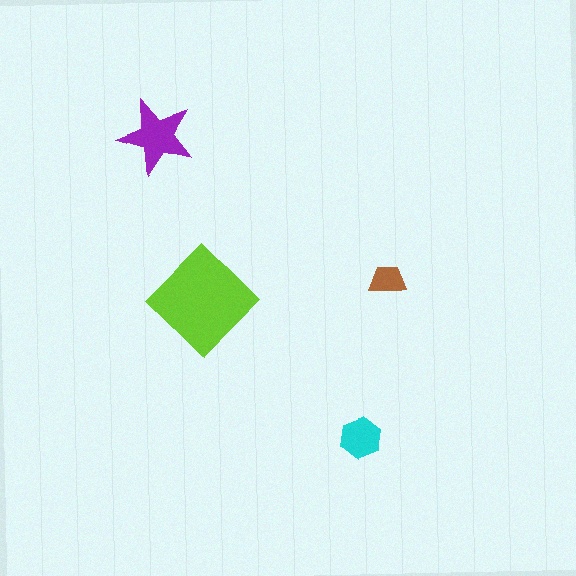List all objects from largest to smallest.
The lime diamond, the purple star, the cyan hexagon, the brown trapezoid.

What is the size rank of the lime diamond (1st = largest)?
1st.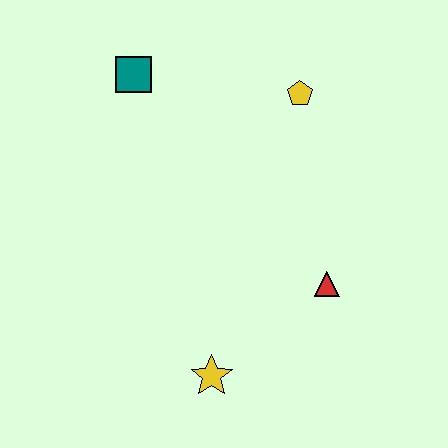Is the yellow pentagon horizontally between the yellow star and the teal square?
No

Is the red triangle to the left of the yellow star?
No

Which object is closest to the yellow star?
The red triangle is closest to the yellow star.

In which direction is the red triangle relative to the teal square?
The red triangle is below the teal square.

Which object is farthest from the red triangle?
The teal square is farthest from the red triangle.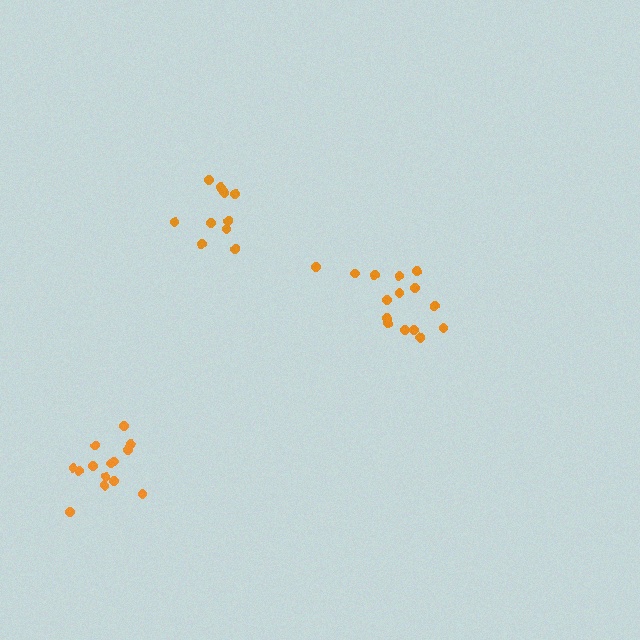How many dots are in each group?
Group 1: 15 dots, Group 2: 10 dots, Group 3: 14 dots (39 total).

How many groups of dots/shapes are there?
There are 3 groups.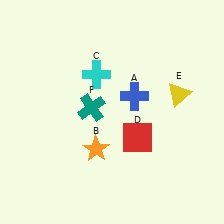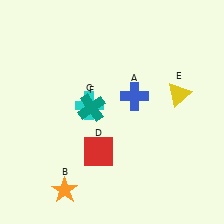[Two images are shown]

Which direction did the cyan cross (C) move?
The cyan cross (C) moved down.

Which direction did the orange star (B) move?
The orange star (B) moved down.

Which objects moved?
The objects that moved are: the orange star (B), the cyan cross (C), the red square (D).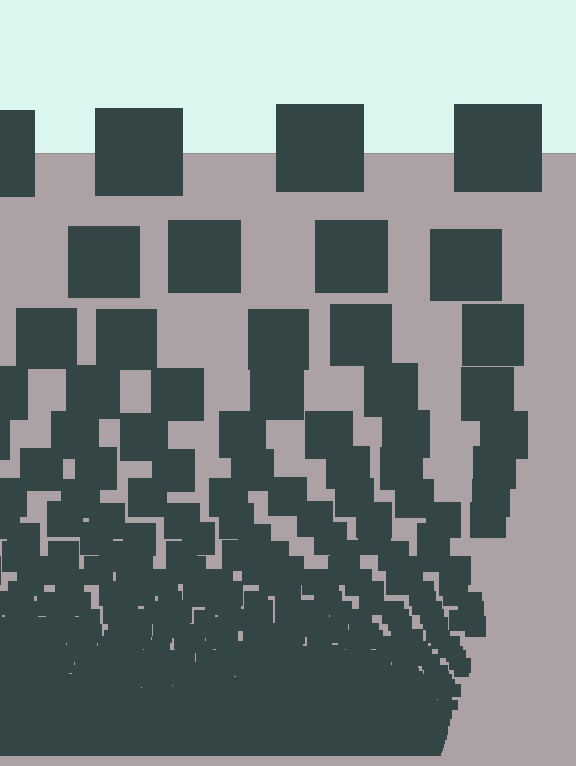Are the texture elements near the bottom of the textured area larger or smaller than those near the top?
Smaller. The gradient is inverted — elements near the bottom are smaller and denser.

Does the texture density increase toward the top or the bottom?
Density increases toward the bottom.